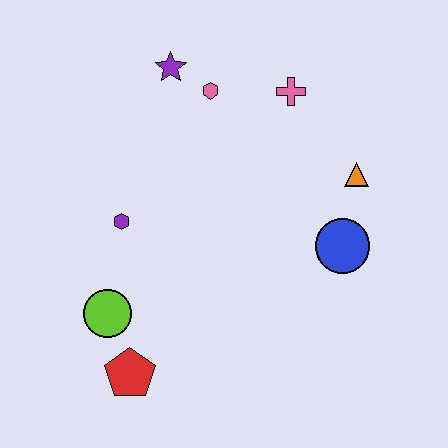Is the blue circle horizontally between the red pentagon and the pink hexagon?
No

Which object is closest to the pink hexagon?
The purple star is closest to the pink hexagon.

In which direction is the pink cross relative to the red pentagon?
The pink cross is above the red pentagon.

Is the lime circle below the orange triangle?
Yes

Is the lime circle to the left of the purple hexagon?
Yes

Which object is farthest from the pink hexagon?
The red pentagon is farthest from the pink hexagon.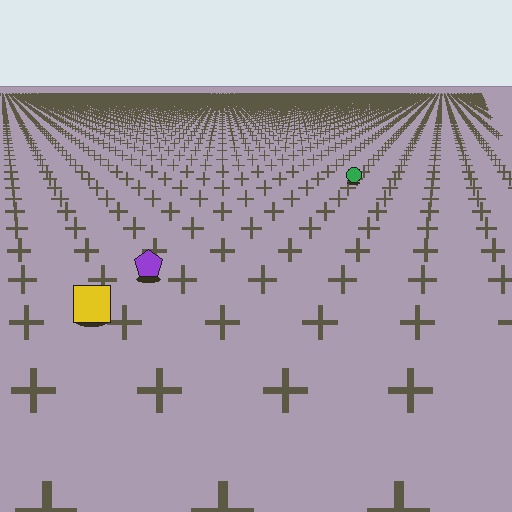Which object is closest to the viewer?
The yellow square is closest. The texture marks near it are larger and more spread out.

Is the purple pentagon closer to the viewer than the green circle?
Yes. The purple pentagon is closer — you can tell from the texture gradient: the ground texture is coarser near it.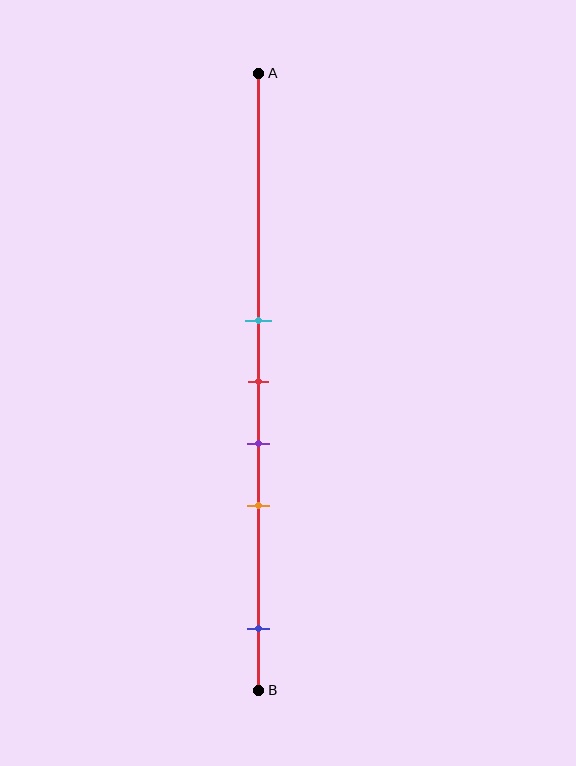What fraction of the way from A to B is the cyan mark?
The cyan mark is approximately 40% (0.4) of the way from A to B.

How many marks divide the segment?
There are 5 marks dividing the segment.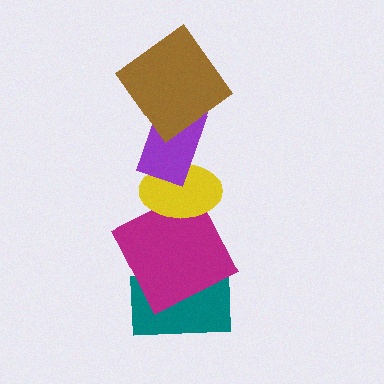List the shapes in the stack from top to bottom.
From top to bottom: the brown diamond, the purple rectangle, the yellow ellipse, the magenta square, the teal rectangle.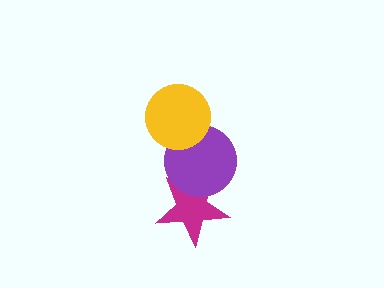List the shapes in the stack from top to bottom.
From top to bottom: the yellow circle, the purple circle, the magenta star.